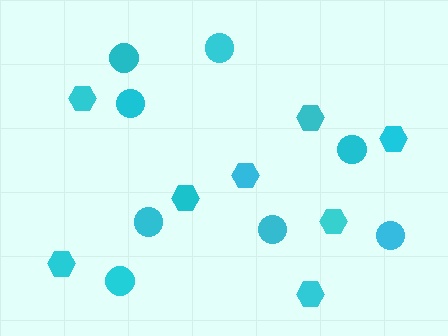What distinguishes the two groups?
There are 2 groups: one group of circles (8) and one group of hexagons (8).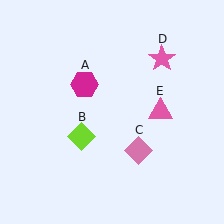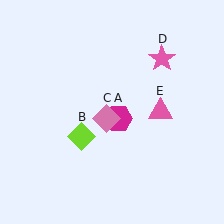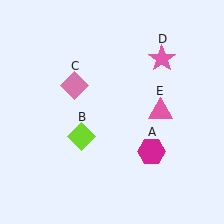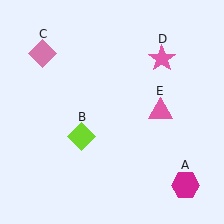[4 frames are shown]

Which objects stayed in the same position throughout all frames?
Lime diamond (object B) and pink star (object D) and pink triangle (object E) remained stationary.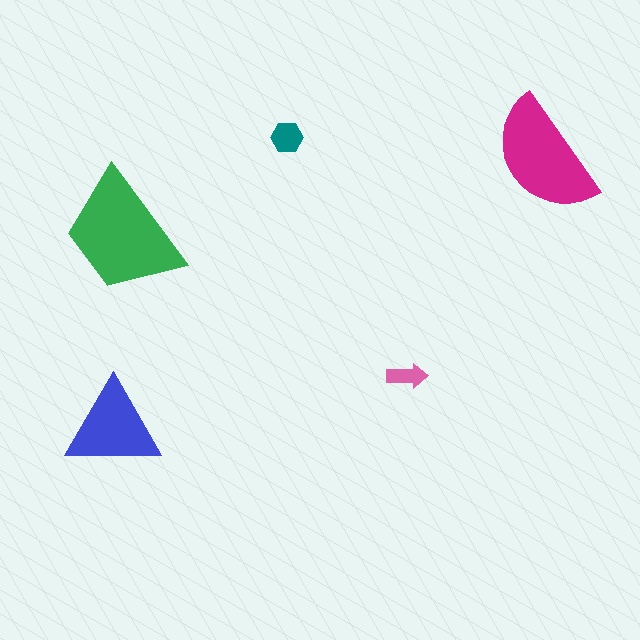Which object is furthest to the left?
The blue triangle is leftmost.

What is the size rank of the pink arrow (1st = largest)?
5th.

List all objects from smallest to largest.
The pink arrow, the teal hexagon, the blue triangle, the magenta semicircle, the green trapezoid.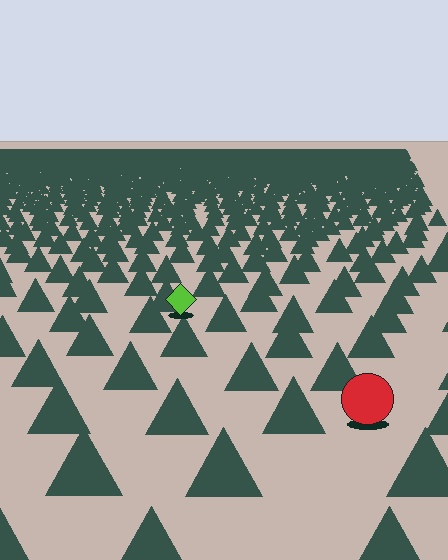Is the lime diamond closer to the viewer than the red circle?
No. The red circle is closer — you can tell from the texture gradient: the ground texture is coarser near it.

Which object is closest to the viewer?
The red circle is closest. The texture marks near it are larger and more spread out.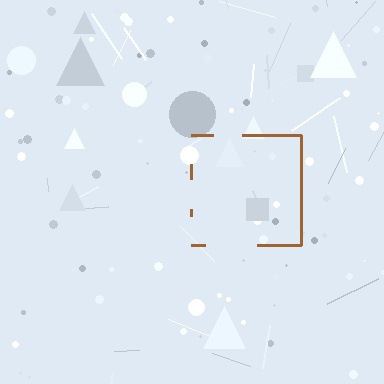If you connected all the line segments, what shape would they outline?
They would outline a square.